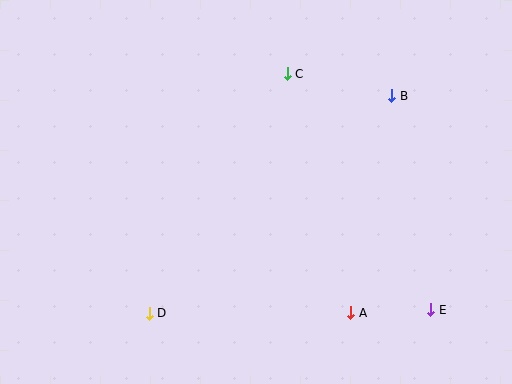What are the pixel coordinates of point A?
Point A is at (351, 313).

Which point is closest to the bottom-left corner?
Point D is closest to the bottom-left corner.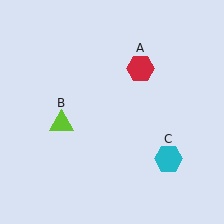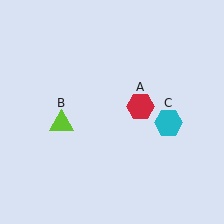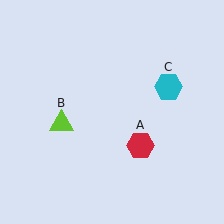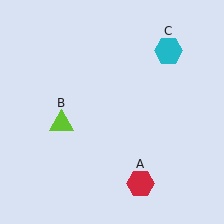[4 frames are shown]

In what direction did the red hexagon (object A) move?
The red hexagon (object A) moved down.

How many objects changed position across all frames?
2 objects changed position: red hexagon (object A), cyan hexagon (object C).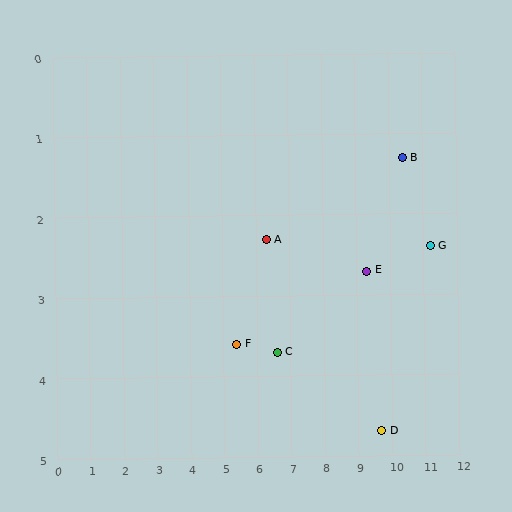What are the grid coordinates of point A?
Point A is at approximately (6.3, 2.3).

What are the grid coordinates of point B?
Point B is at approximately (10.4, 1.3).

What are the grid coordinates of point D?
Point D is at approximately (9.7, 4.7).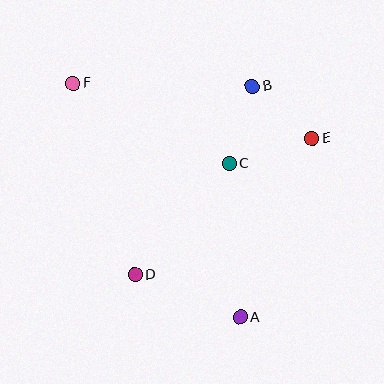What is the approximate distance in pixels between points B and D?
The distance between B and D is approximately 222 pixels.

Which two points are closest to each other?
Points B and E are closest to each other.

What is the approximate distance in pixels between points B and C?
The distance between B and C is approximately 80 pixels.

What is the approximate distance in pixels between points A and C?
The distance between A and C is approximately 154 pixels.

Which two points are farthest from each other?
Points A and F are farthest from each other.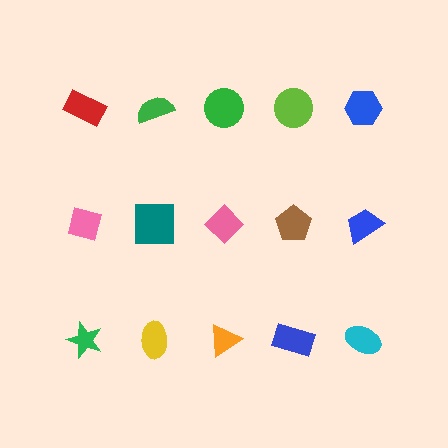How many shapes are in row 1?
5 shapes.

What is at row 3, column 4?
A blue rectangle.